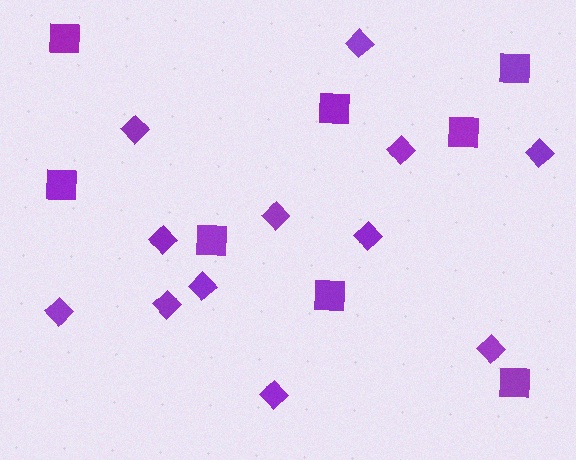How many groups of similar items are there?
There are 2 groups: one group of squares (8) and one group of diamonds (12).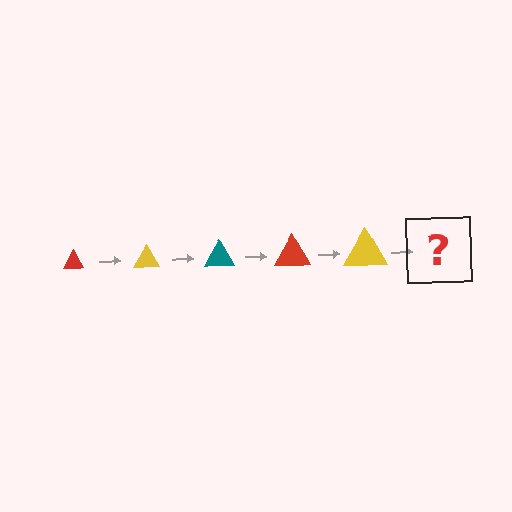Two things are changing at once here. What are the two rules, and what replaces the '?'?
The two rules are that the triangle grows larger each step and the color cycles through red, yellow, and teal. The '?' should be a teal triangle, larger than the previous one.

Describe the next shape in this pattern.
It should be a teal triangle, larger than the previous one.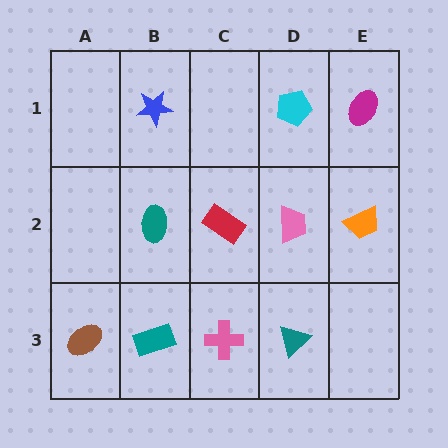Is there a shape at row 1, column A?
No, that cell is empty.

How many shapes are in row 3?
4 shapes.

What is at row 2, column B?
A teal ellipse.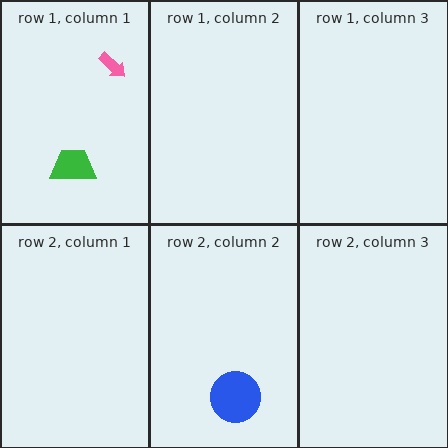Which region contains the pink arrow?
The row 1, column 1 region.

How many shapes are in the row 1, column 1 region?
2.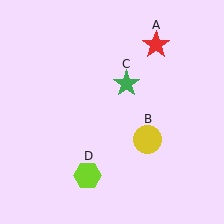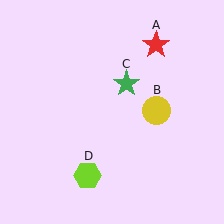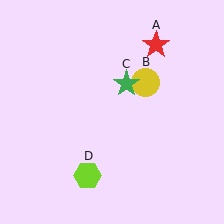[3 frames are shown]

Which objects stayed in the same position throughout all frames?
Red star (object A) and green star (object C) and lime hexagon (object D) remained stationary.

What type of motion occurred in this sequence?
The yellow circle (object B) rotated counterclockwise around the center of the scene.